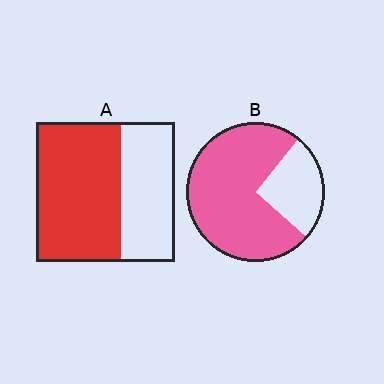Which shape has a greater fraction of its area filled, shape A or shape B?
Shape B.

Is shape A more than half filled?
Yes.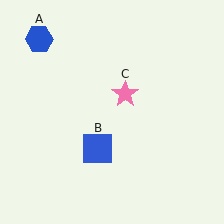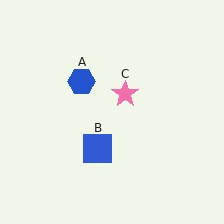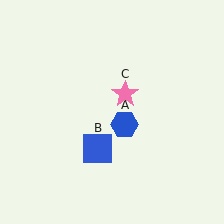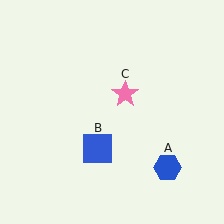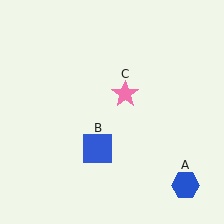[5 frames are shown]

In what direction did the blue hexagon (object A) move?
The blue hexagon (object A) moved down and to the right.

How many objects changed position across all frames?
1 object changed position: blue hexagon (object A).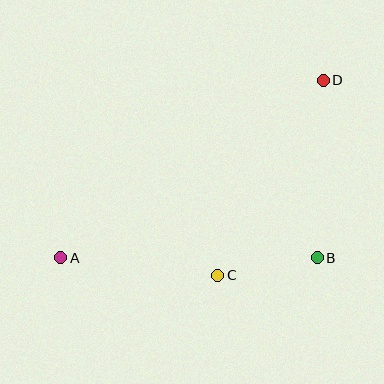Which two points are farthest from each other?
Points A and D are farthest from each other.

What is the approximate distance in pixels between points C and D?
The distance between C and D is approximately 221 pixels.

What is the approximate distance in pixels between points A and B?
The distance between A and B is approximately 256 pixels.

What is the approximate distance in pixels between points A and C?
The distance between A and C is approximately 158 pixels.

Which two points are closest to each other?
Points B and C are closest to each other.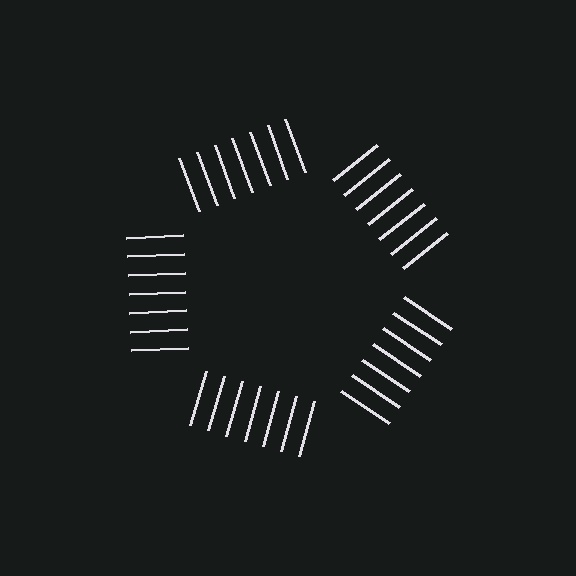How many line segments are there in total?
35 — 7 along each of the 5 edges.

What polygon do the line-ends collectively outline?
An illusory pentagon — the line segments terminate on its edges but no continuous stroke is drawn.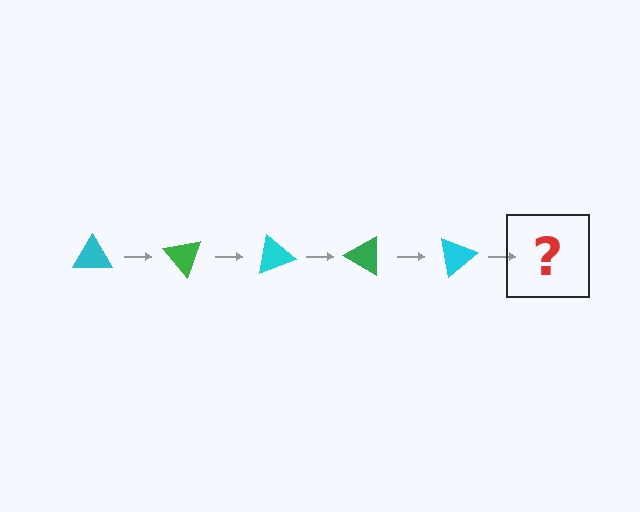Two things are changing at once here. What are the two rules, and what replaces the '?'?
The two rules are that it rotates 50 degrees each step and the color cycles through cyan and green. The '?' should be a green triangle, rotated 250 degrees from the start.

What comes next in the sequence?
The next element should be a green triangle, rotated 250 degrees from the start.